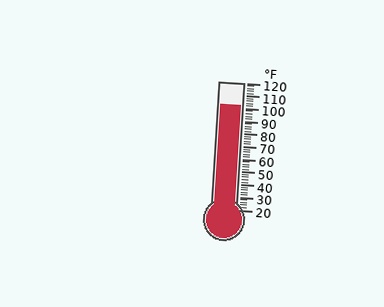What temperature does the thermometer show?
The thermometer shows approximately 102°F.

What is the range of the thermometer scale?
The thermometer scale ranges from 20°F to 120°F.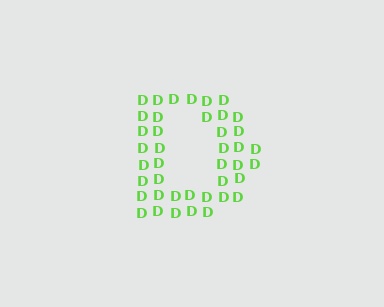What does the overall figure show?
The overall figure shows the letter D.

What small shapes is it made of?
It is made of small letter D's.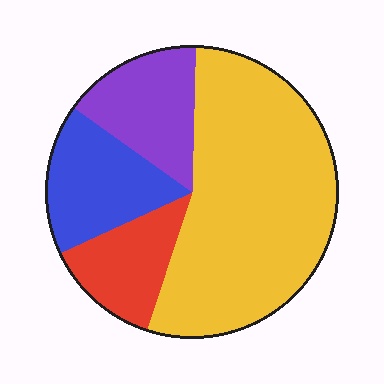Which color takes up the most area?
Yellow, at roughly 55%.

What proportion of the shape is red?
Red covers 13% of the shape.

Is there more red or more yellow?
Yellow.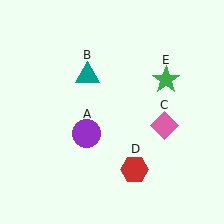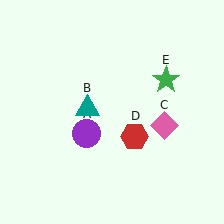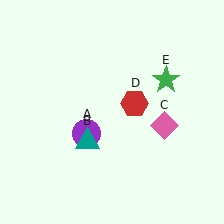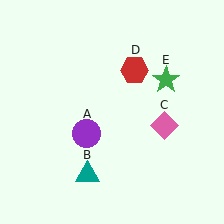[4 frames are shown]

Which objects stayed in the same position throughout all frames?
Purple circle (object A) and pink diamond (object C) and green star (object E) remained stationary.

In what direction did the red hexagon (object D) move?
The red hexagon (object D) moved up.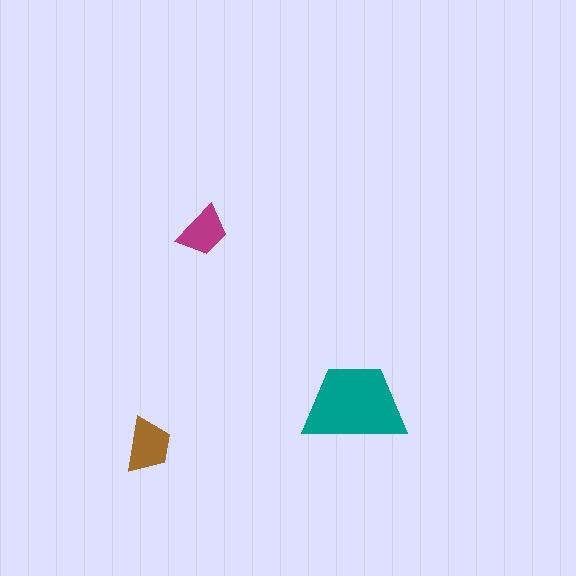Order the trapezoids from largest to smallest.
the teal one, the brown one, the magenta one.